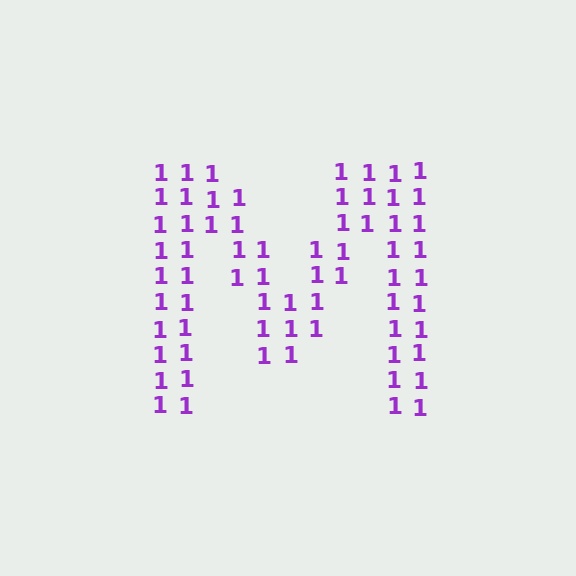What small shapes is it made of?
It is made of small digit 1's.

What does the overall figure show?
The overall figure shows the letter M.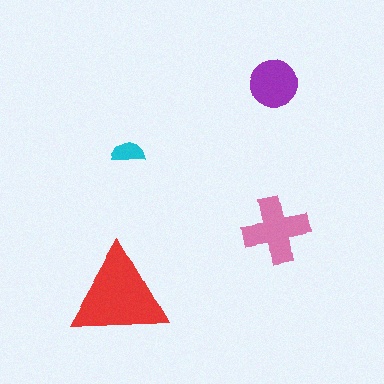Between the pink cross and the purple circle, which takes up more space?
The pink cross.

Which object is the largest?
The red triangle.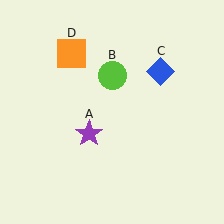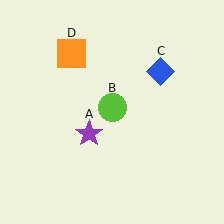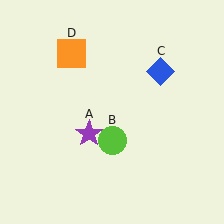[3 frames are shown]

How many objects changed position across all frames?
1 object changed position: lime circle (object B).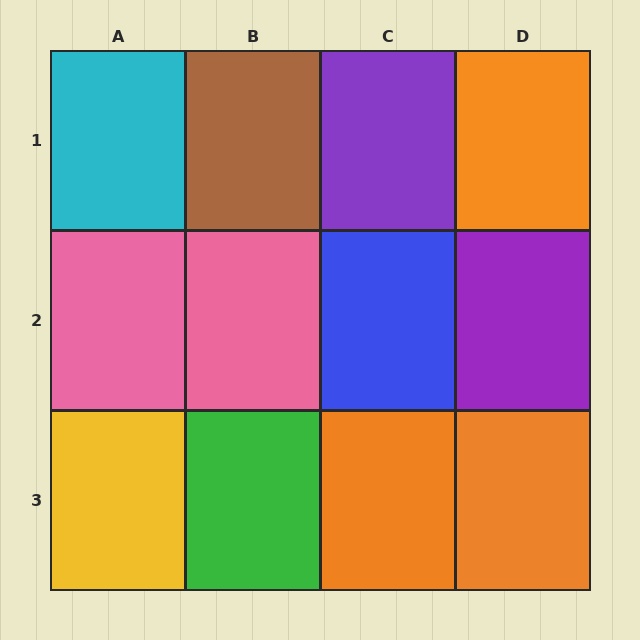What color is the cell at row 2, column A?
Pink.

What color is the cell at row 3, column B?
Green.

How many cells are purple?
2 cells are purple.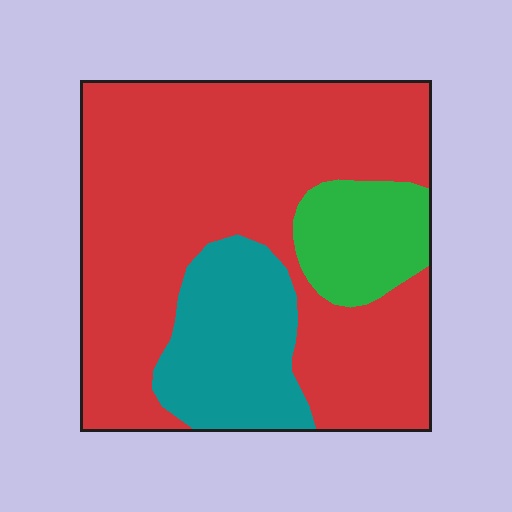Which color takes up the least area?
Green, at roughly 10%.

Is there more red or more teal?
Red.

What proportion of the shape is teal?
Teal covers 19% of the shape.